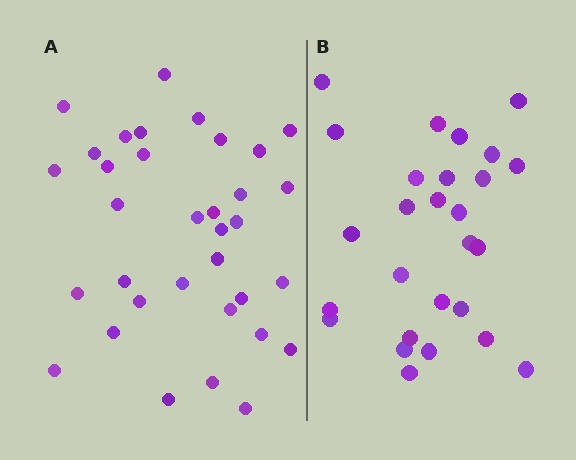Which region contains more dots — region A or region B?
Region A (the left region) has more dots.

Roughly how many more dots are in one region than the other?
Region A has roughly 8 or so more dots than region B.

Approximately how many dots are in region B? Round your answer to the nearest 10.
About 30 dots. (The exact count is 27, which rounds to 30.)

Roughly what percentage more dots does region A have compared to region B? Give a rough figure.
About 25% more.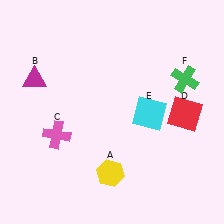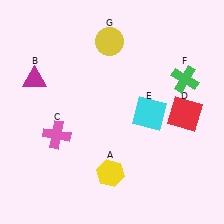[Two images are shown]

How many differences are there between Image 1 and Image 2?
There is 1 difference between the two images.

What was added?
A yellow circle (G) was added in Image 2.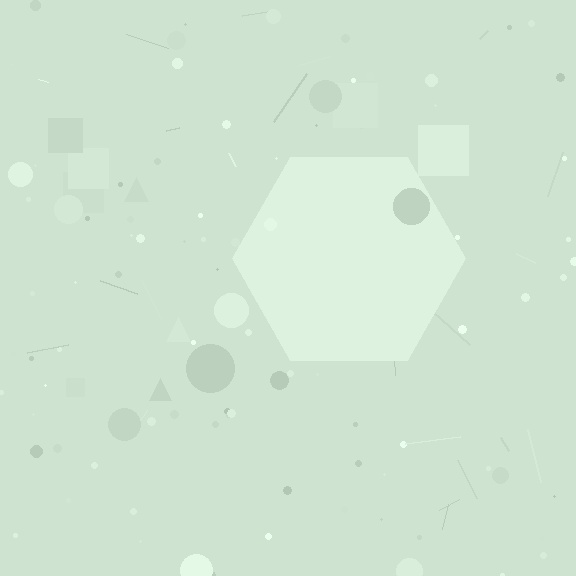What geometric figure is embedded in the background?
A hexagon is embedded in the background.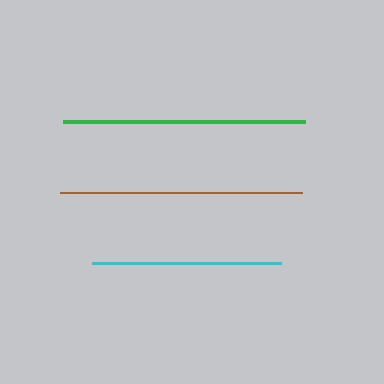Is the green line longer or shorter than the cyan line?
The green line is longer than the cyan line.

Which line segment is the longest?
The green line is the longest at approximately 242 pixels.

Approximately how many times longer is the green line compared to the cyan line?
The green line is approximately 1.3 times the length of the cyan line.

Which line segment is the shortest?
The cyan line is the shortest at approximately 189 pixels.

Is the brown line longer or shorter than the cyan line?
The brown line is longer than the cyan line.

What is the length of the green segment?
The green segment is approximately 242 pixels long.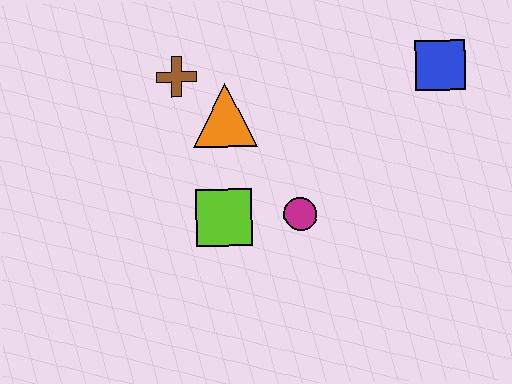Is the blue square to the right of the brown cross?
Yes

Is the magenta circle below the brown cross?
Yes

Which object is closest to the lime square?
The magenta circle is closest to the lime square.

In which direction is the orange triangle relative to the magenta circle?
The orange triangle is above the magenta circle.